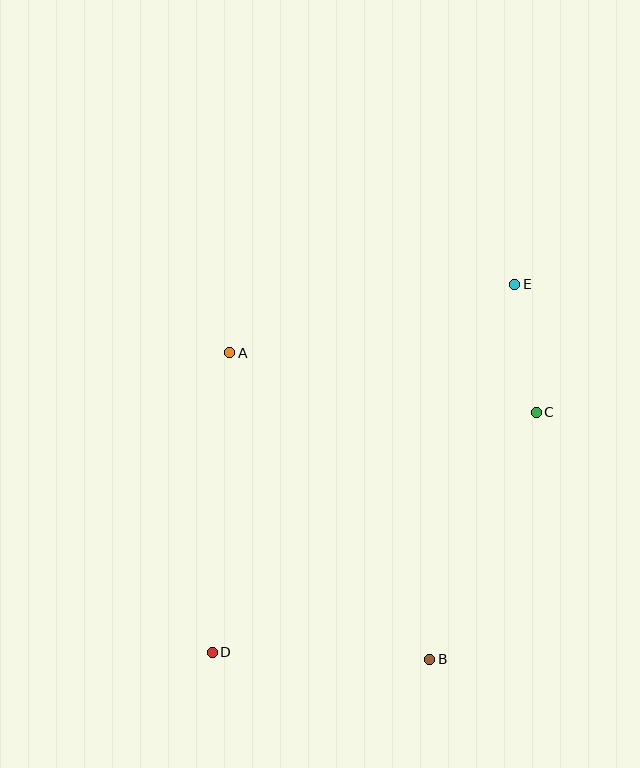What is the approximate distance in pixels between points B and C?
The distance between B and C is approximately 269 pixels.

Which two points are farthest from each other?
Points D and E are farthest from each other.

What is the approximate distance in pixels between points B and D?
The distance between B and D is approximately 218 pixels.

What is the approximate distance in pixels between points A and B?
The distance between A and B is approximately 366 pixels.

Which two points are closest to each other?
Points C and E are closest to each other.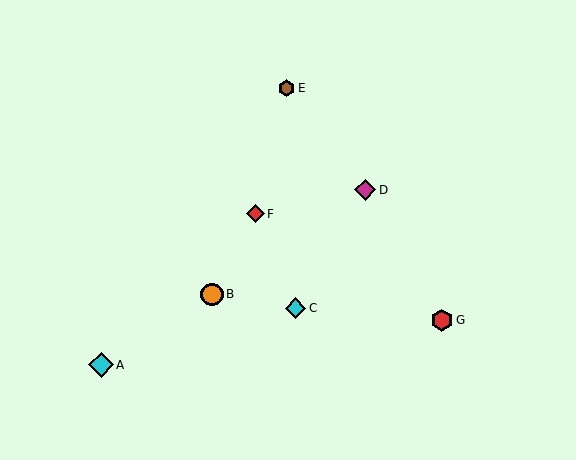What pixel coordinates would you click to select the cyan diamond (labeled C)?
Click at (296, 308) to select the cyan diamond C.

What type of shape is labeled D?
Shape D is a magenta diamond.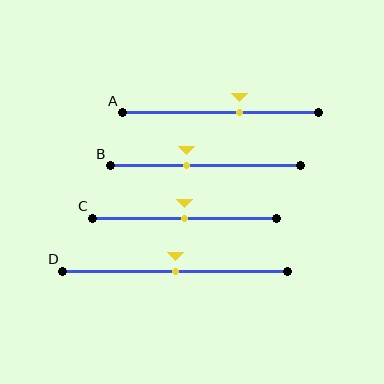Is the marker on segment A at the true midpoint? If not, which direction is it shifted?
No, the marker on segment A is shifted to the right by about 10% of the segment length.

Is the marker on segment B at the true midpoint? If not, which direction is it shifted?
No, the marker on segment B is shifted to the left by about 10% of the segment length.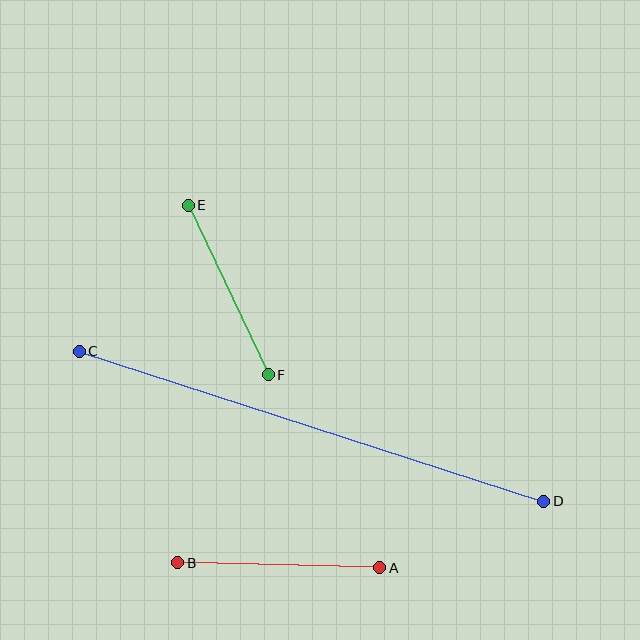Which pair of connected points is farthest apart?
Points C and D are farthest apart.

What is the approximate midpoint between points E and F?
The midpoint is at approximately (228, 290) pixels.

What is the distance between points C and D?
The distance is approximately 488 pixels.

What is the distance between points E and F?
The distance is approximately 187 pixels.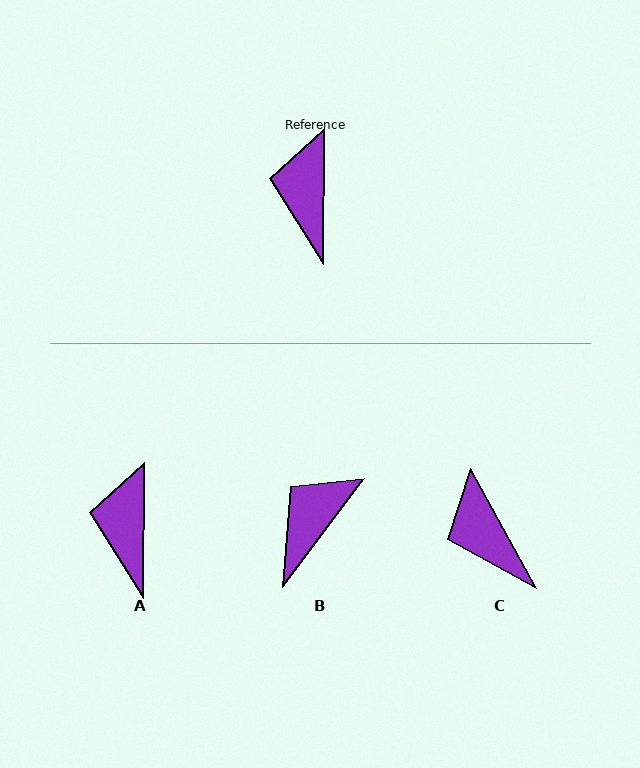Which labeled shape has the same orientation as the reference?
A.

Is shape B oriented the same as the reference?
No, it is off by about 36 degrees.